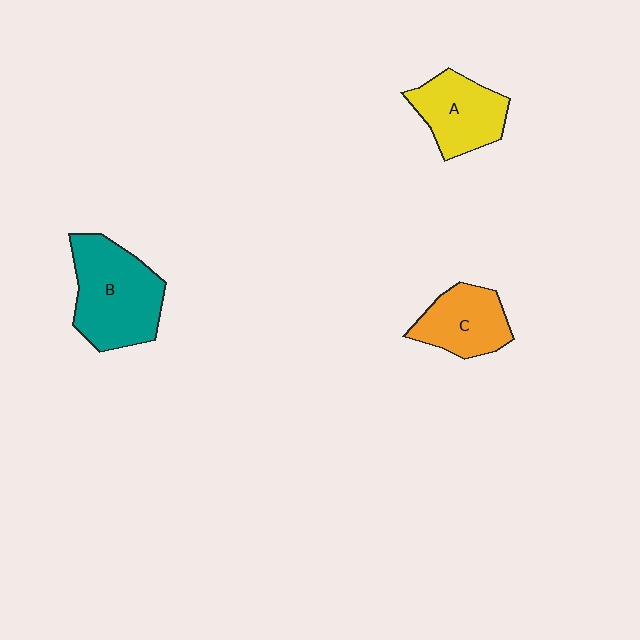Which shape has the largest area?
Shape B (teal).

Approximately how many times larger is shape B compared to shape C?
Approximately 1.6 times.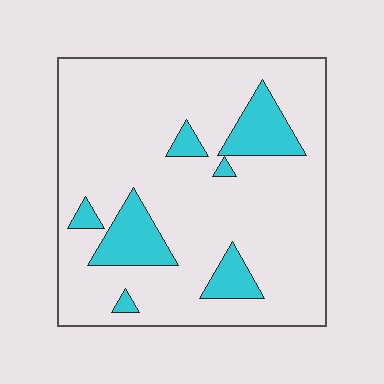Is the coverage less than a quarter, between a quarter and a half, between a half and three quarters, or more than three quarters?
Less than a quarter.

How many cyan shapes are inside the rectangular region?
7.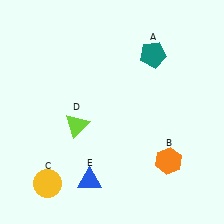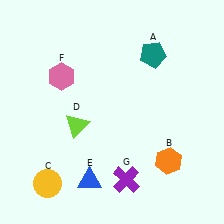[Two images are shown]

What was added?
A pink hexagon (F), a purple cross (G) were added in Image 2.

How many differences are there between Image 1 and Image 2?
There are 2 differences between the two images.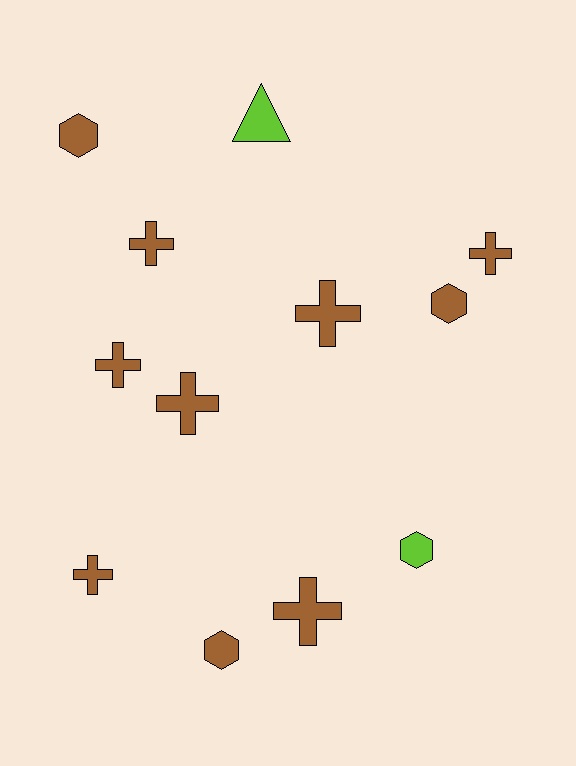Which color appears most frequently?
Brown, with 10 objects.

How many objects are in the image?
There are 12 objects.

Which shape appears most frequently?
Cross, with 7 objects.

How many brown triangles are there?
There are no brown triangles.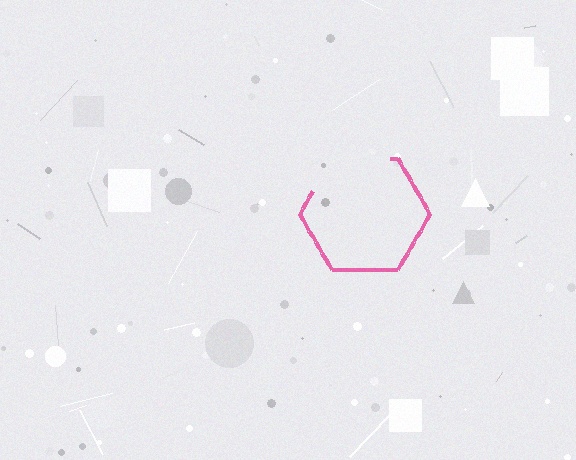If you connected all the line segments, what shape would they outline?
They would outline a hexagon.